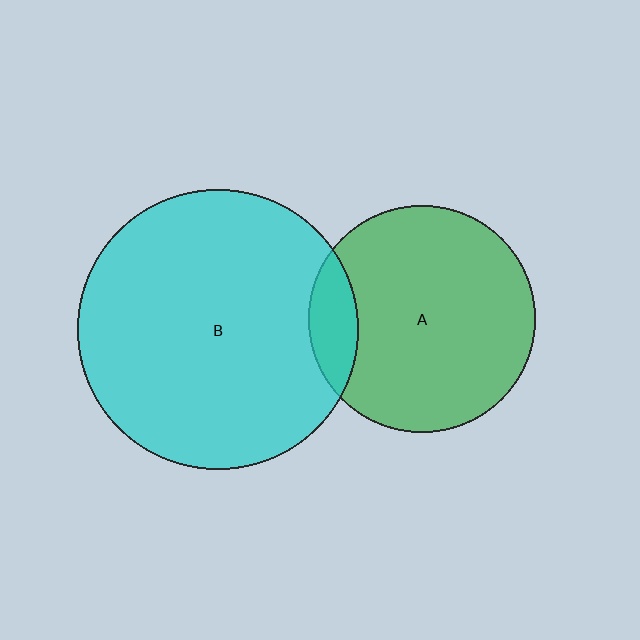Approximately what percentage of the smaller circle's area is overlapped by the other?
Approximately 15%.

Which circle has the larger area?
Circle B (cyan).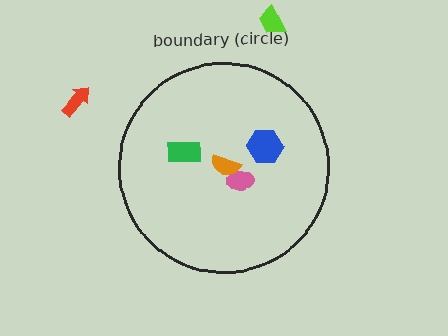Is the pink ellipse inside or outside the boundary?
Inside.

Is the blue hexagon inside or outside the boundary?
Inside.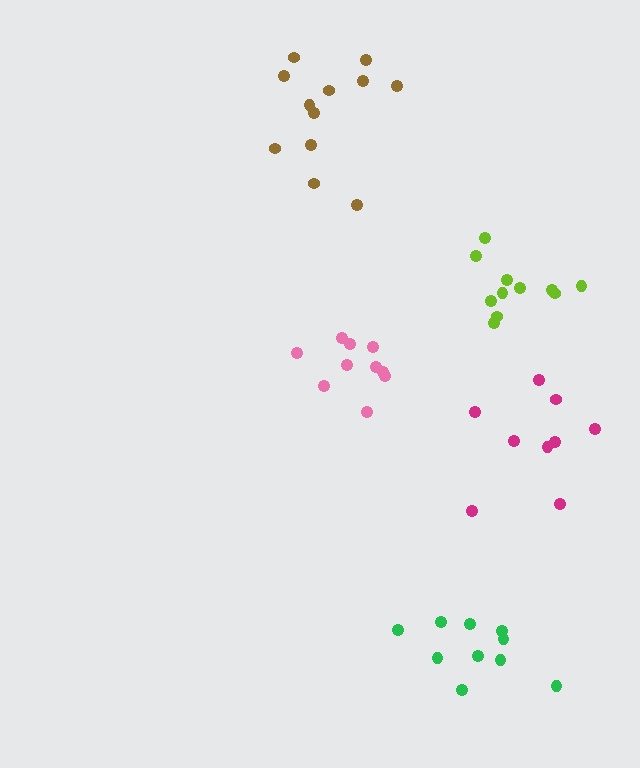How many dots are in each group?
Group 1: 12 dots, Group 2: 9 dots, Group 3: 10 dots, Group 4: 10 dots, Group 5: 11 dots (52 total).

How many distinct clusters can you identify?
There are 5 distinct clusters.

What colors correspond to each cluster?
The clusters are colored: brown, magenta, green, pink, lime.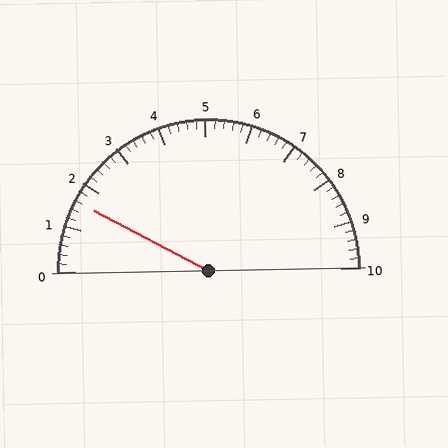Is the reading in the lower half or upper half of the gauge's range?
The reading is in the lower half of the range (0 to 10).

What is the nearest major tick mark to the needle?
The nearest major tick mark is 2.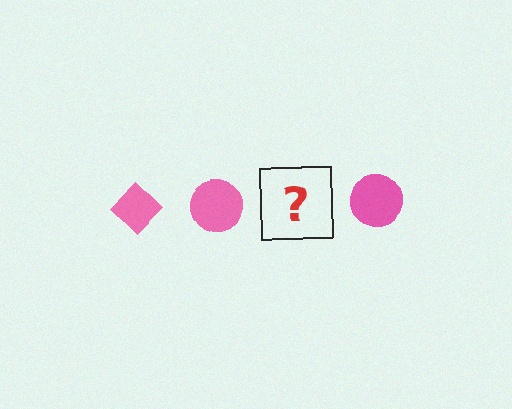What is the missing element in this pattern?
The missing element is a pink diamond.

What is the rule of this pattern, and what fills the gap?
The rule is that the pattern cycles through diamond, circle shapes in pink. The gap should be filled with a pink diamond.